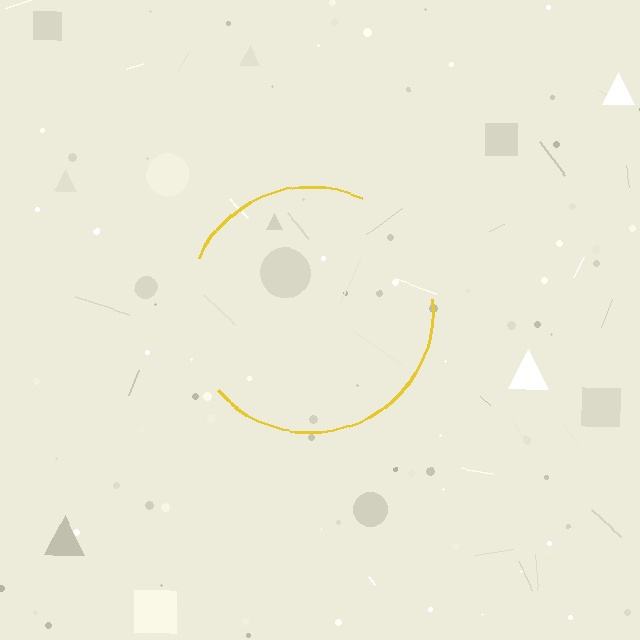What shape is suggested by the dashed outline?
The dashed outline suggests a circle.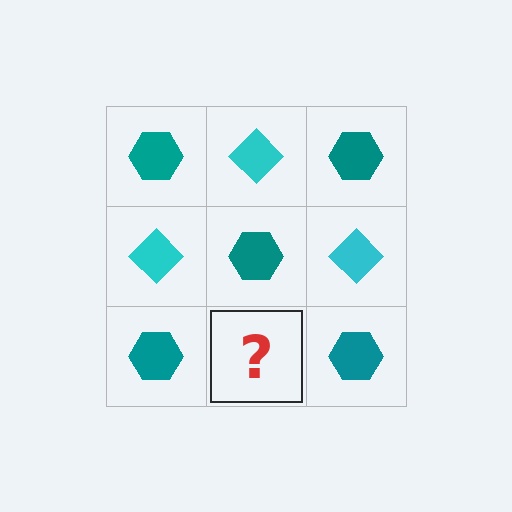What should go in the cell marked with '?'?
The missing cell should contain a cyan diamond.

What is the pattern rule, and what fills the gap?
The rule is that it alternates teal hexagon and cyan diamond in a checkerboard pattern. The gap should be filled with a cyan diamond.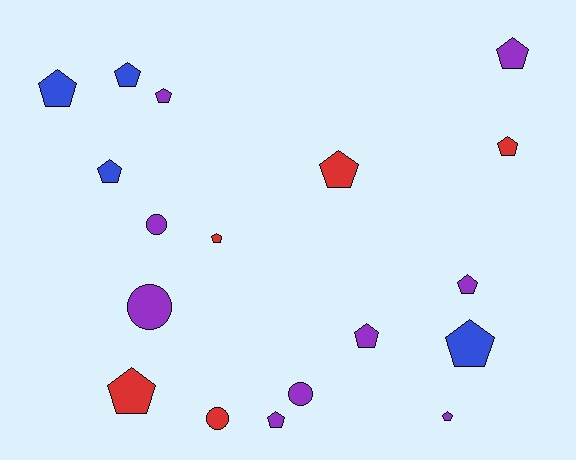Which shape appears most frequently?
Pentagon, with 14 objects.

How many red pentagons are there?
There are 4 red pentagons.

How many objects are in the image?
There are 18 objects.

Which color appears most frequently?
Purple, with 9 objects.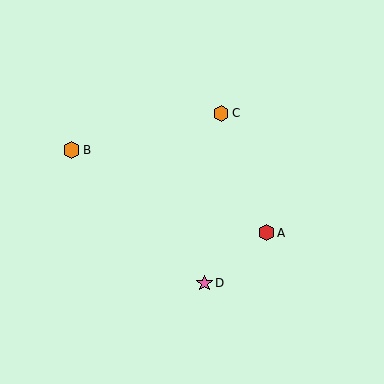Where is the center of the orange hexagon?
The center of the orange hexagon is at (221, 113).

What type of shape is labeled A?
Shape A is a red hexagon.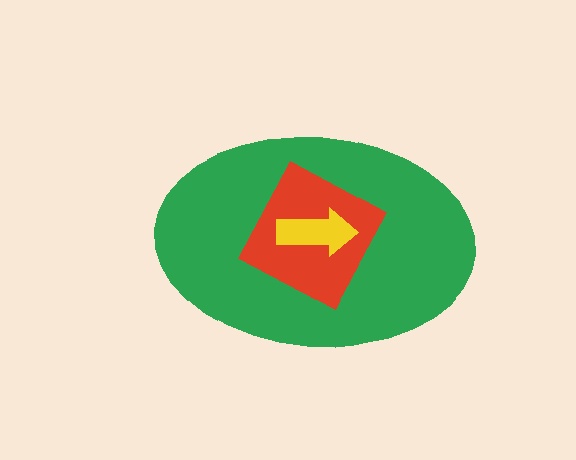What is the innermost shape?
The yellow arrow.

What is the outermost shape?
The green ellipse.